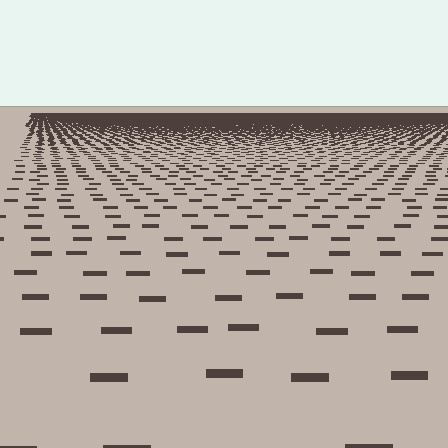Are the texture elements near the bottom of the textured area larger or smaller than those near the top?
Larger. Near the bottom, elements are closer to the viewer and appear at a bigger on-screen size.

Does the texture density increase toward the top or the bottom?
Density increases toward the top.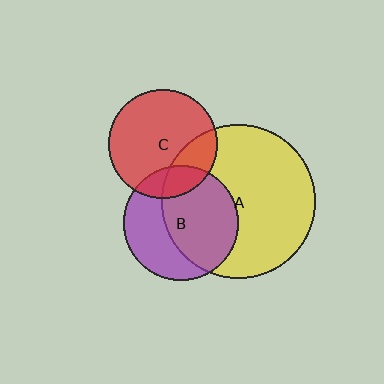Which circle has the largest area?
Circle A (yellow).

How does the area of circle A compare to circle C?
Approximately 2.0 times.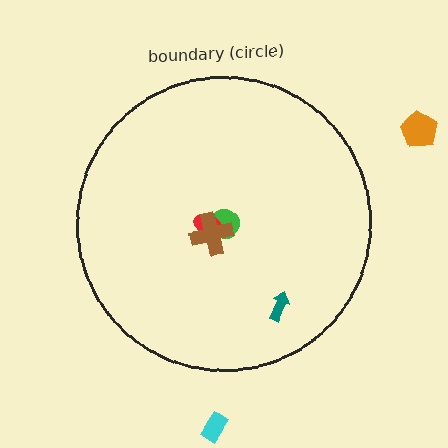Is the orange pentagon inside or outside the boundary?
Outside.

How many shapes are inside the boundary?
4 inside, 2 outside.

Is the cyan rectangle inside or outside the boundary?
Outside.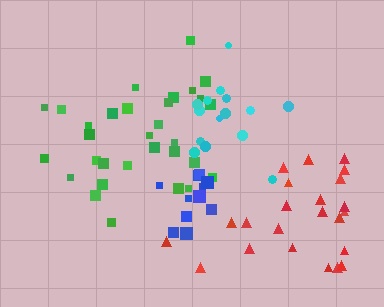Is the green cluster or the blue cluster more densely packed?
Blue.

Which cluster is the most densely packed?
Blue.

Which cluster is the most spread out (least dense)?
Red.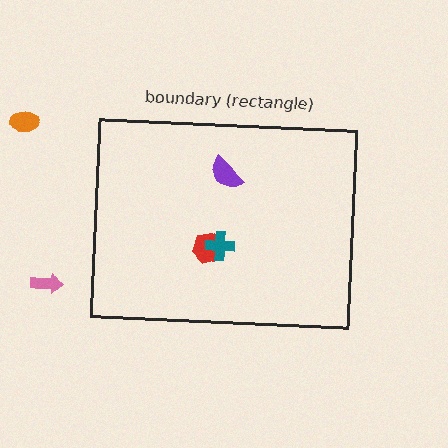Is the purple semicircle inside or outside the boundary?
Inside.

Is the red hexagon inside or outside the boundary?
Inside.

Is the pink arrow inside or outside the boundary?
Outside.